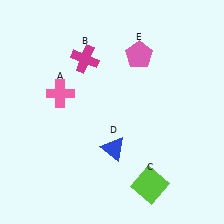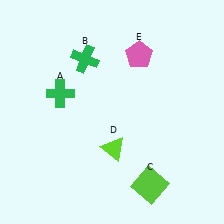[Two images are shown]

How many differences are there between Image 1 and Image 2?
There are 3 differences between the two images.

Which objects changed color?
A changed from pink to green. B changed from magenta to green. D changed from blue to lime.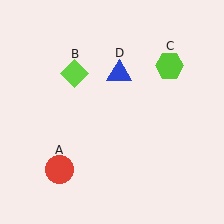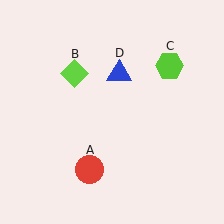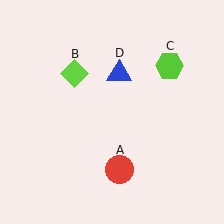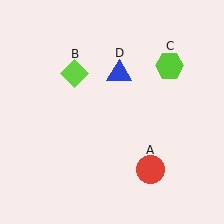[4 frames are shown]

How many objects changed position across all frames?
1 object changed position: red circle (object A).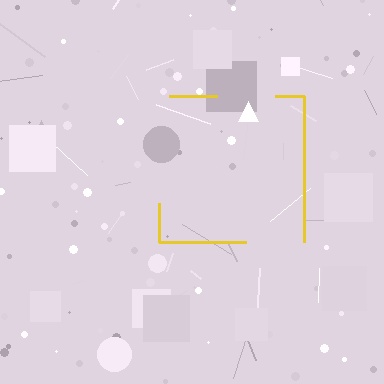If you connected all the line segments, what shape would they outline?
They would outline a square.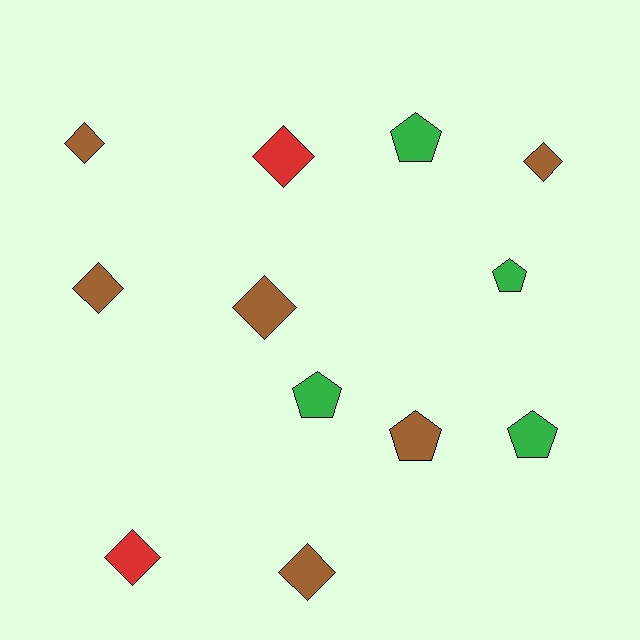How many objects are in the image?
There are 12 objects.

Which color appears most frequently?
Brown, with 6 objects.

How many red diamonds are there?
There are 2 red diamonds.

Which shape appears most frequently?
Diamond, with 7 objects.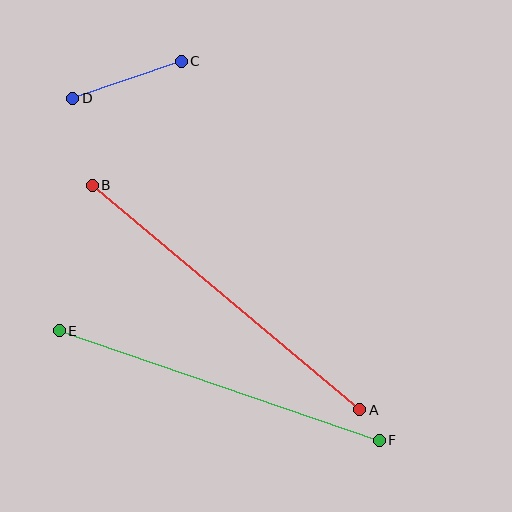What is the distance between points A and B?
The distance is approximately 349 pixels.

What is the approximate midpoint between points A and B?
The midpoint is at approximately (226, 297) pixels.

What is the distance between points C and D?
The distance is approximately 115 pixels.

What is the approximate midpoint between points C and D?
The midpoint is at approximately (127, 80) pixels.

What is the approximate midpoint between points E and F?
The midpoint is at approximately (219, 385) pixels.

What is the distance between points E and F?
The distance is approximately 338 pixels.